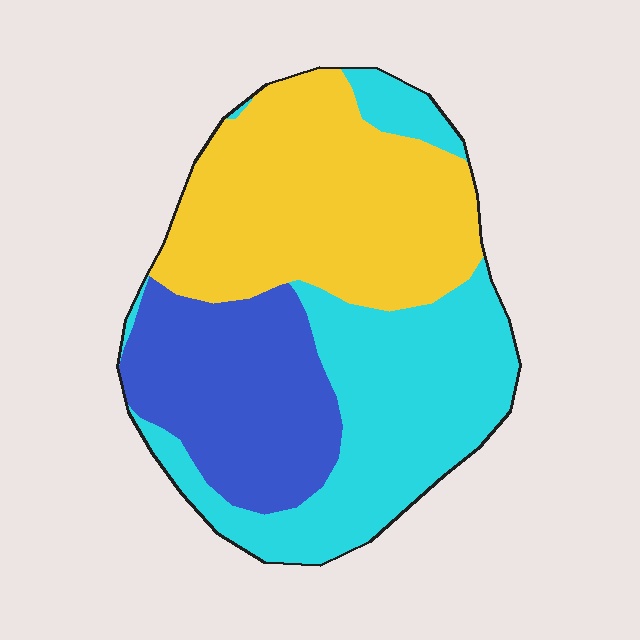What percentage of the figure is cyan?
Cyan covers 37% of the figure.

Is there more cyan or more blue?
Cyan.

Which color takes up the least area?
Blue, at roughly 25%.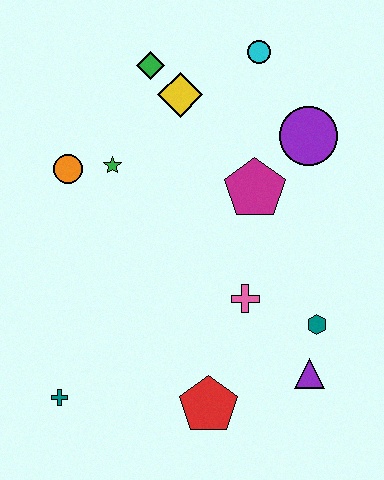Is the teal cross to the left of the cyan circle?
Yes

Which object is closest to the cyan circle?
The yellow diamond is closest to the cyan circle.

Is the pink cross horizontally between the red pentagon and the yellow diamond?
No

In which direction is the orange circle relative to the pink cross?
The orange circle is to the left of the pink cross.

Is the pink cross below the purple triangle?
No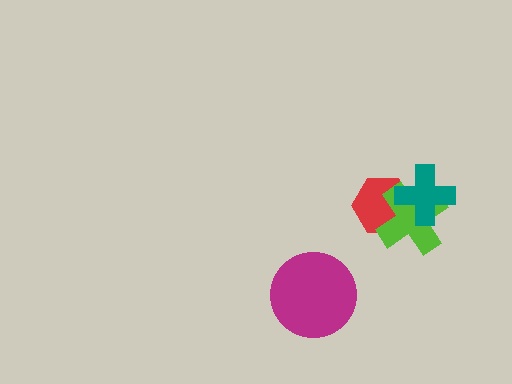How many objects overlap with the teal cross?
2 objects overlap with the teal cross.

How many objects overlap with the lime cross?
2 objects overlap with the lime cross.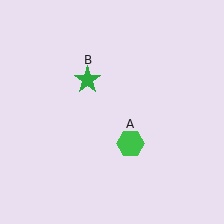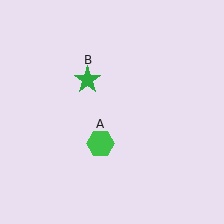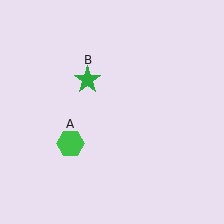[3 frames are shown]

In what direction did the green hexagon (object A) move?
The green hexagon (object A) moved left.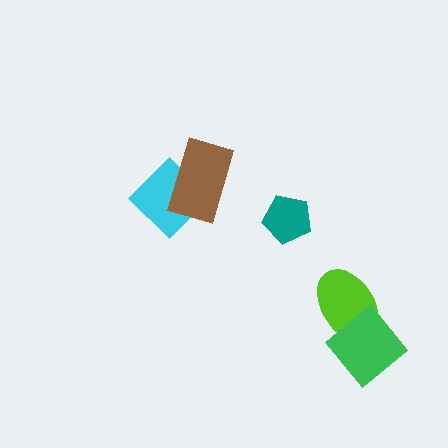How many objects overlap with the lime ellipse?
1 object overlaps with the lime ellipse.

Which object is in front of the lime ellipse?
The green diamond is in front of the lime ellipse.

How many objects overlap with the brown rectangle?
1 object overlaps with the brown rectangle.